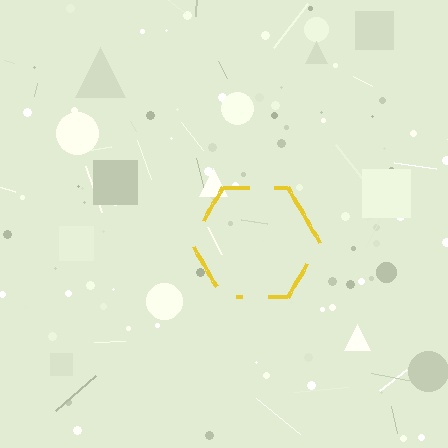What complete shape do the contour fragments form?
The contour fragments form a hexagon.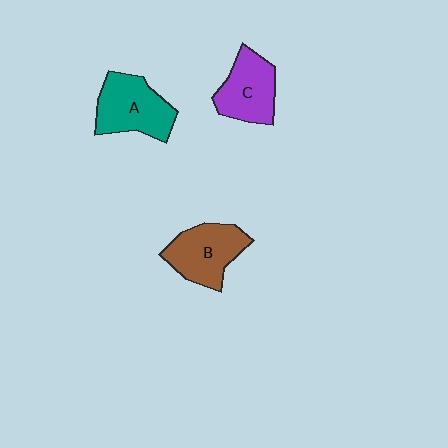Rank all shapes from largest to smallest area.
From largest to smallest: A (teal), B (brown), C (purple).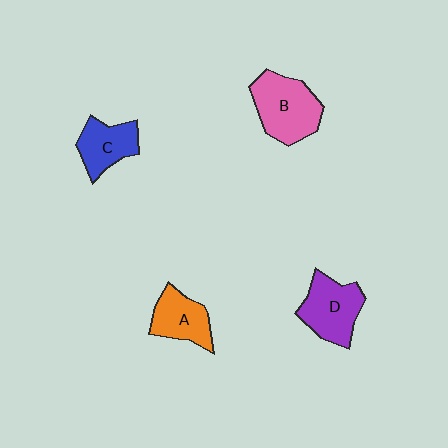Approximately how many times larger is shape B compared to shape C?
Approximately 1.4 times.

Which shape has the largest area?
Shape B (pink).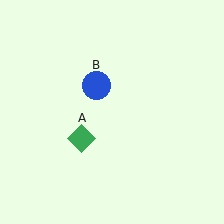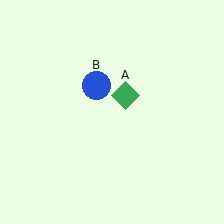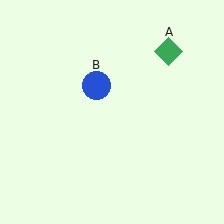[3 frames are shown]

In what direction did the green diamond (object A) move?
The green diamond (object A) moved up and to the right.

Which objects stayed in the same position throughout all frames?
Blue circle (object B) remained stationary.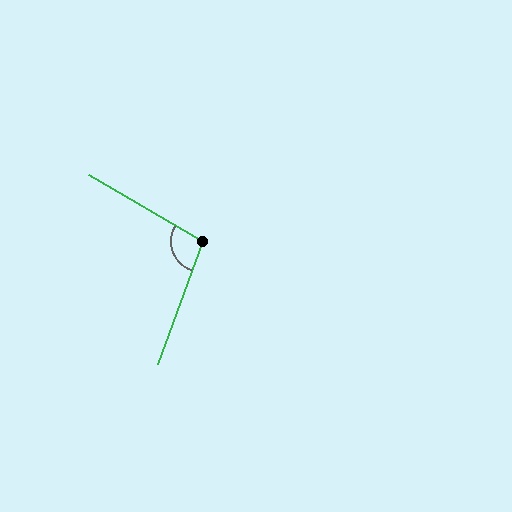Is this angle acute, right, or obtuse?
It is obtuse.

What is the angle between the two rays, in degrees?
Approximately 100 degrees.